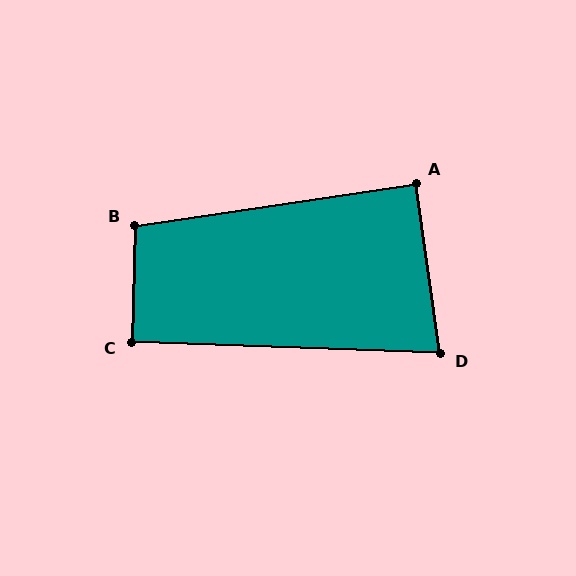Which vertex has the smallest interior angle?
D, at approximately 80 degrees.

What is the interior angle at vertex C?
Approximately 91 degrees (approximately right).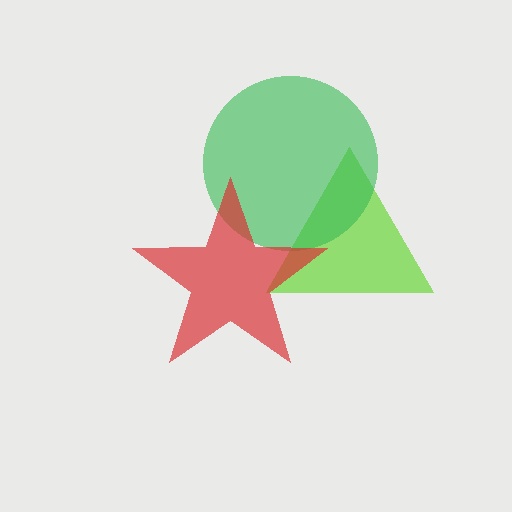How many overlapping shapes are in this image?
There are 3 overlapping shapes in the image.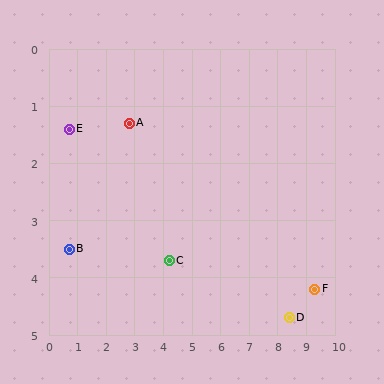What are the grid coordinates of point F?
Point F is at approximately (9.3, 4.2).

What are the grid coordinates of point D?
Point D is at approximately (8.4, 4.7).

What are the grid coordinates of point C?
Point C is at approximately (4.2, 3.7).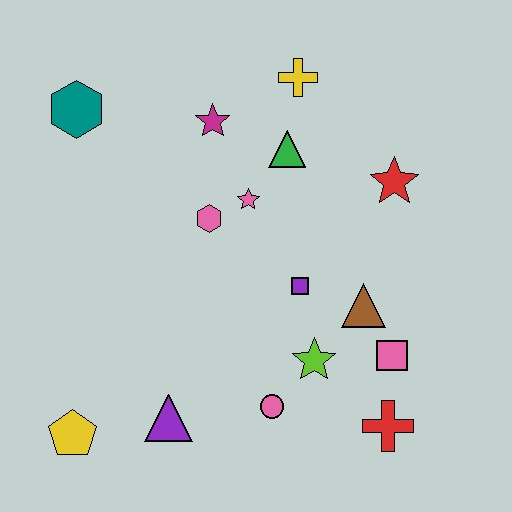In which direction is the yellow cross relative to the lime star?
The yellow cross is above the lime star.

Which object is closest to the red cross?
The pink square is closest to the red cross.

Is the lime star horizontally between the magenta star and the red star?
Yes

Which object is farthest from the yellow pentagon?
The yellow cross is farthest from the yellow pentagon.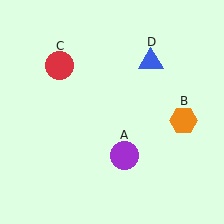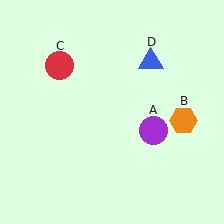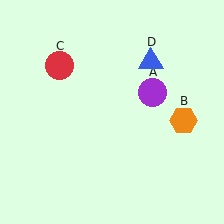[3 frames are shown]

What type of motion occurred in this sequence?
The purple circle (object A) rotated counterclockwise around the center of the scene.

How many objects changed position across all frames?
1 object changed position: purple circle (object A).